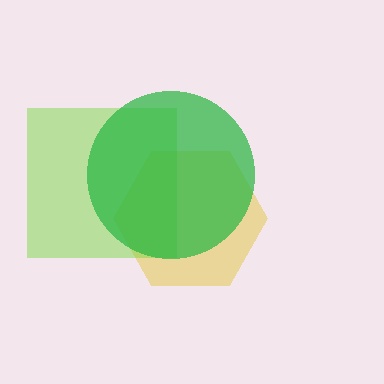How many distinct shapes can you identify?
There are 3 distinct shapes: a yellow hexagon, a lime square, a green circle.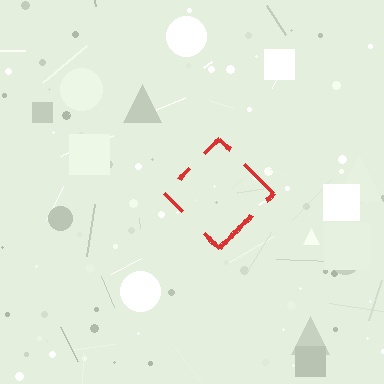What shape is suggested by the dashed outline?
The dashed outline suggests a diamond.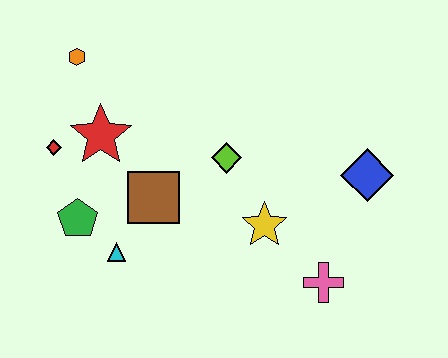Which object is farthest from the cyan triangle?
The blue diamond is farthest from the cyan triangle.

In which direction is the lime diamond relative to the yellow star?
The lime diamond is above the yellow star.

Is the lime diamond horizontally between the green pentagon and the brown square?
No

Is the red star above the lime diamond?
Yes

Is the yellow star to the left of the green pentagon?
No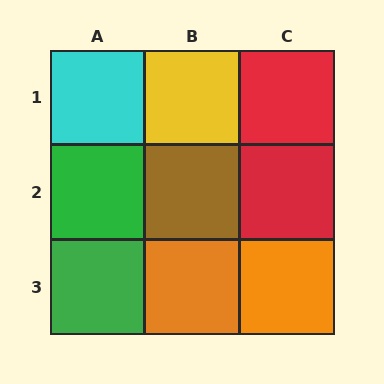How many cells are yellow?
1 cell is yellow.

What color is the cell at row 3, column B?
Orange.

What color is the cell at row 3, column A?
Green.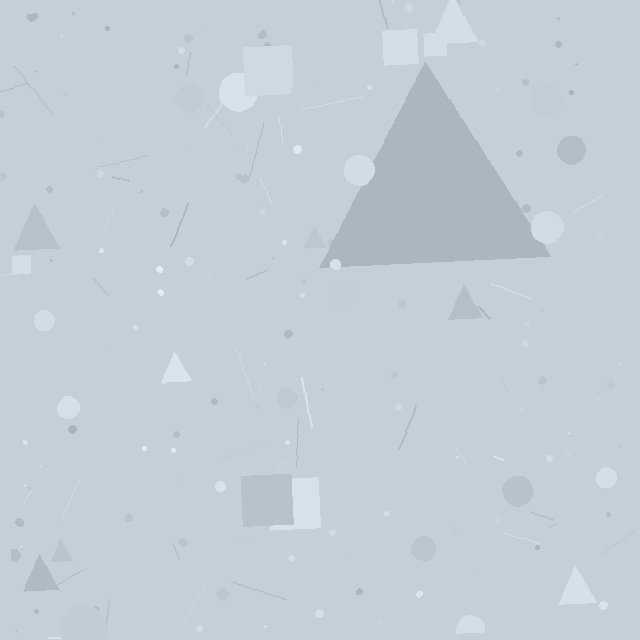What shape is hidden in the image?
A triangle is hidden in the image.